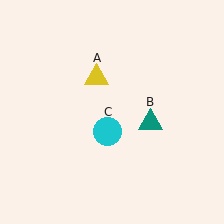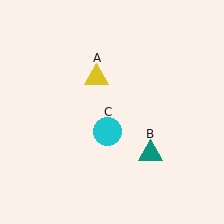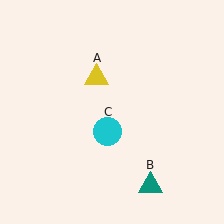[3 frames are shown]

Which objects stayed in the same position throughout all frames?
Yellow triangle (object A) and cyan circle (object C) remained stationary.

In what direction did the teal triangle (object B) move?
The teal triangle (object B) moved down.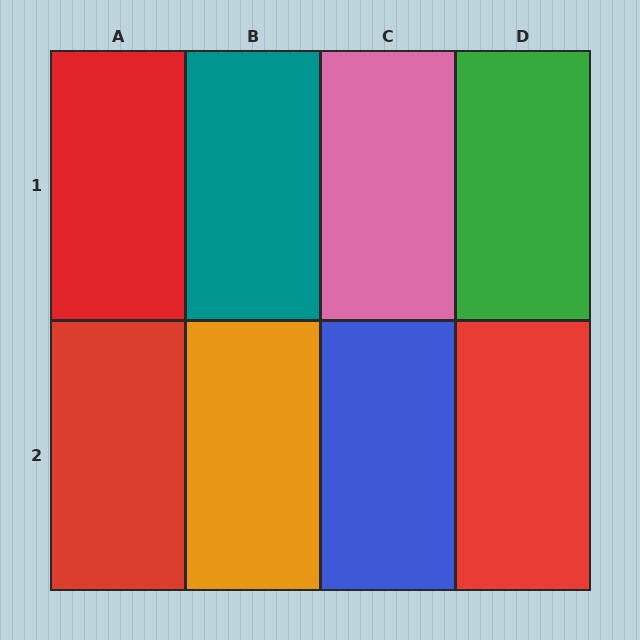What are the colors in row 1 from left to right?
Red, teal, pink, green.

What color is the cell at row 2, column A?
Red.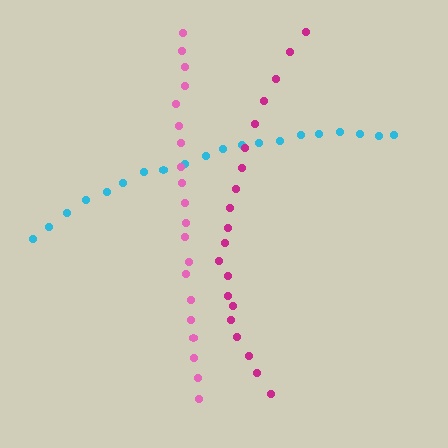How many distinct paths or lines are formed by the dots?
There are 3 distinct paths.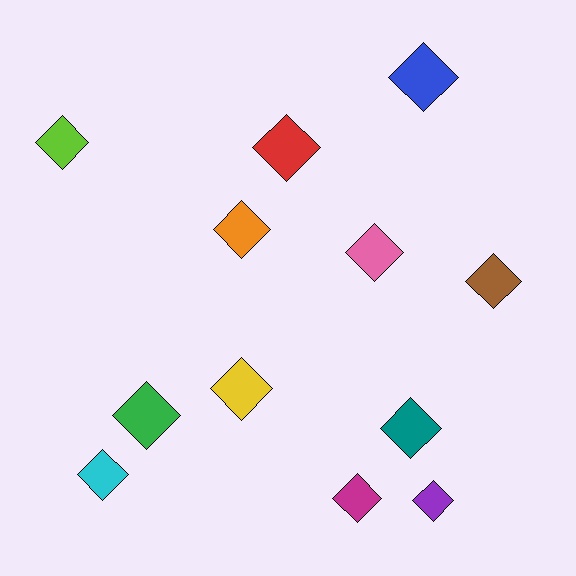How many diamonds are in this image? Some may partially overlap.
There are 12 diamonds.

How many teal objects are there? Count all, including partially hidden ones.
There is 1 teal object.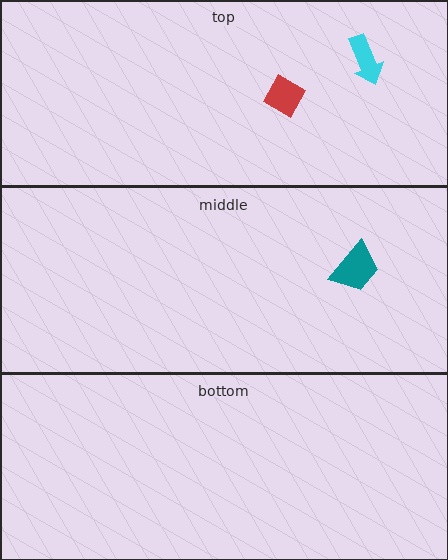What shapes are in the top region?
The red diamond, the cyan arrow.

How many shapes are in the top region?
2.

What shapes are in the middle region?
The teal trapezoid.